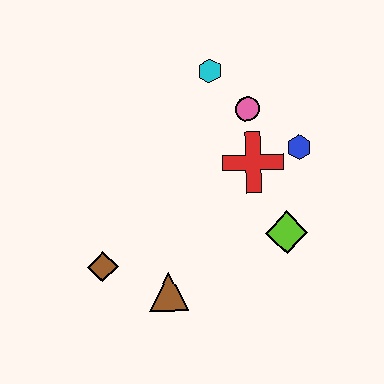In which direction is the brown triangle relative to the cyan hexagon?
The brown triangle is below the cyan hexagon.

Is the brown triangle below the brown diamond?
Yes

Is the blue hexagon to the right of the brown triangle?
Yes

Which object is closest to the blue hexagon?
The red cross is closest to the blue hexagon.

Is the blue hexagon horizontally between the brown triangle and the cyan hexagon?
No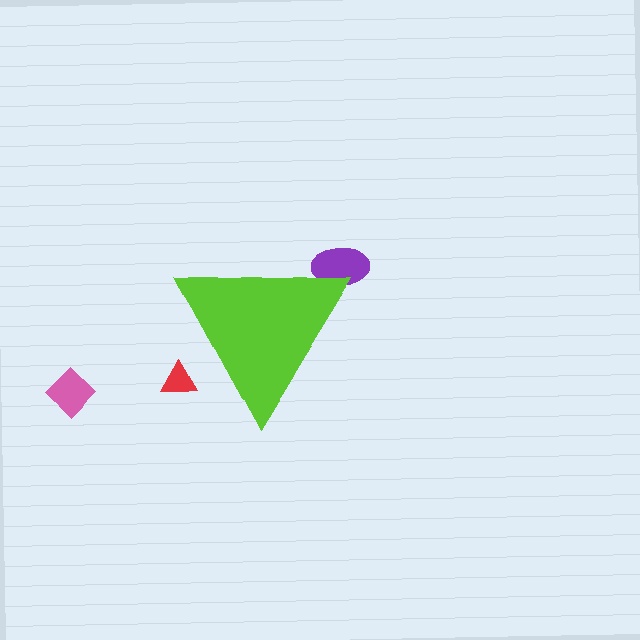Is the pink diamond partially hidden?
No, the pink diamond is fully visible.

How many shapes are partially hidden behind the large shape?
2 shapes are partially hidden.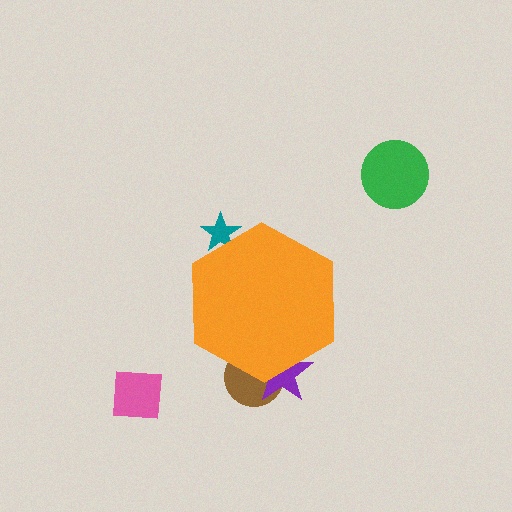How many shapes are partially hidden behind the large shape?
3 shapes are partially hidden.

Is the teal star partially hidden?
Yes, the teal star is partially hidden behind the orange hexagon.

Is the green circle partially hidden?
No, the green circle is fully visible.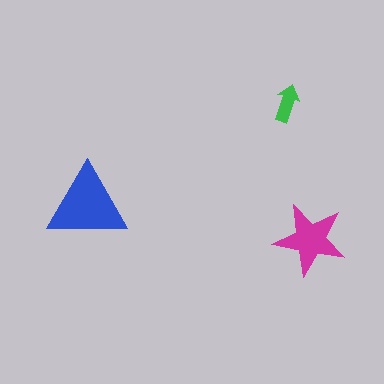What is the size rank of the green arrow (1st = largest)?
3rd.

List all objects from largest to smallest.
The blue triangle, the magenta star, the green arrow.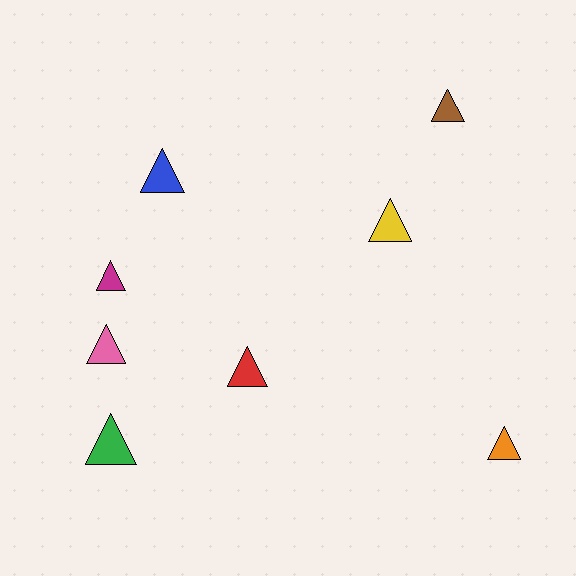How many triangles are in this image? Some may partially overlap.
There are 8 triangles.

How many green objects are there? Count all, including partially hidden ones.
There is 1 green object.